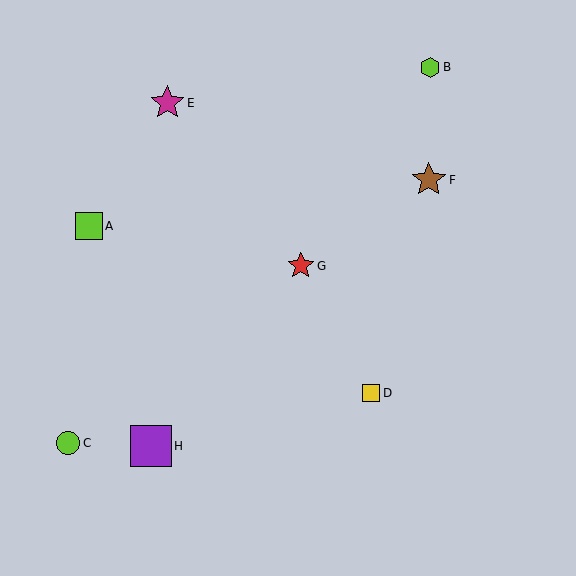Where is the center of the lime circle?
The center of the lime circle is at (68, 443).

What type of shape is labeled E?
Shape E is a magenta star.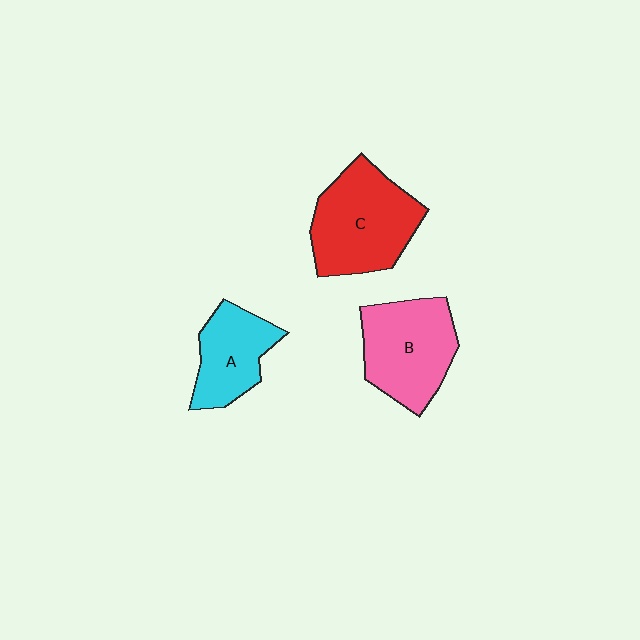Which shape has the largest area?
Shape C (red).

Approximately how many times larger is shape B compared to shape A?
Approximately 1.4 times.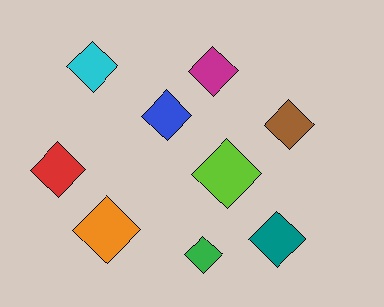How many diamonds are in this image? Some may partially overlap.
There are 9 diamonds.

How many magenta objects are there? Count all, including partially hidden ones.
There is 1 magenta object.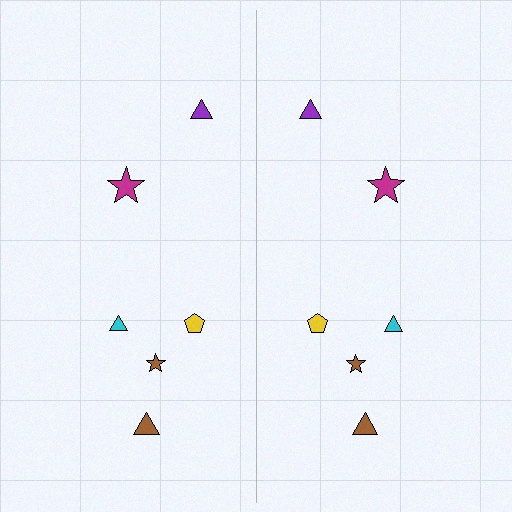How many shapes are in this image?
There are 12 shapes in this image.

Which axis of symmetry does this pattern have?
The pattern has a vertical axis of symmetry running through the center of the image.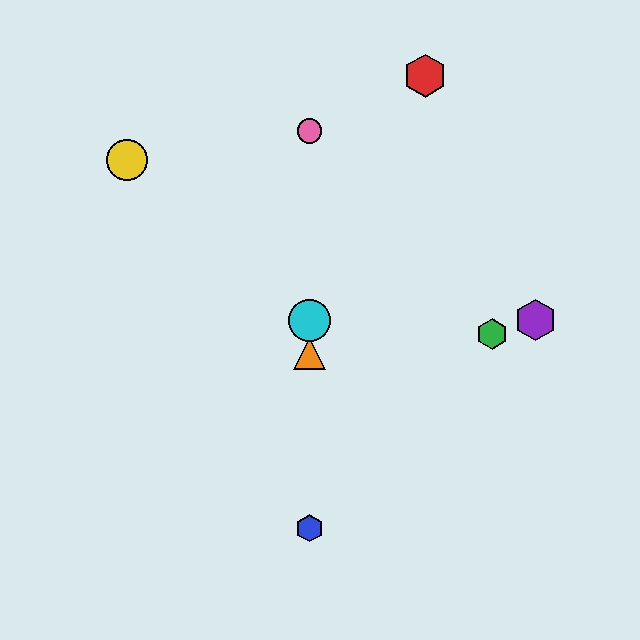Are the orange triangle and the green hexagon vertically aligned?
No, the orange triangle is at x≈310 and the green hexagon is at x≈492.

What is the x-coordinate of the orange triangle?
The orange triangle is at x≈310.